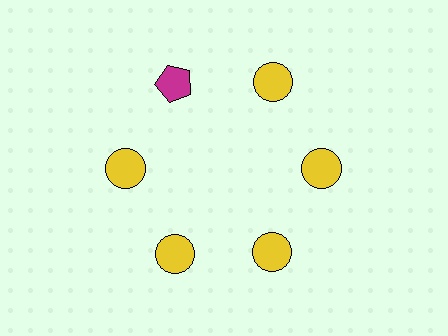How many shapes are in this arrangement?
There are 6 shapes arranged in a ring pattern.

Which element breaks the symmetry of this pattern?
The magenta pentagon at roughly the 11 o'clock position breaks the symmetry. All other shapes are yellow circles.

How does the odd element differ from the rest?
It differs in both color (magenta instead of yellow) and shape (pentagon instead of circle).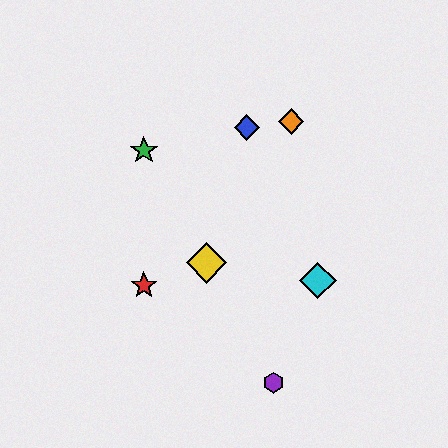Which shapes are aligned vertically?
The red star, the green star are aligned vertically.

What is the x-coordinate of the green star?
The green star is at x≈144.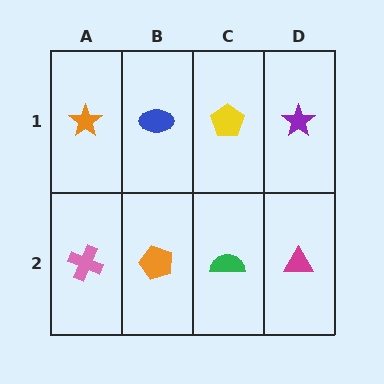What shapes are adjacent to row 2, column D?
A purple star (row 1, column D), a green semicircle (row 2, column C).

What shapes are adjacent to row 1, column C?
A green semicircle (row 2, column C), a blue ellipse (row 1, column B), a purple star (row 1, column D).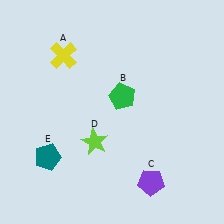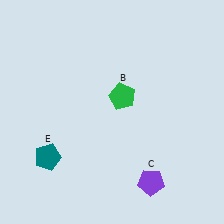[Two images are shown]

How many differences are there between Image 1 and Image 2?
There are 2 differences between the two images.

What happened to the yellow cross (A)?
The yellow cross (A) was removed in Image 2. It was in the top-left area of Image 1.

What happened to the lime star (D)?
The lime star (D) was removed in Image 2. It was in the bottom-left area of Image 1.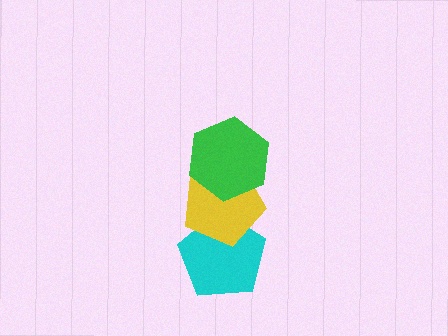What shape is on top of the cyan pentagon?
The yellow pentagon is on top of the cyan pentagon.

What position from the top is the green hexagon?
The green hexagon is 1st from the top.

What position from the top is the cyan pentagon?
The cyan pentagon is 3rd from the top.